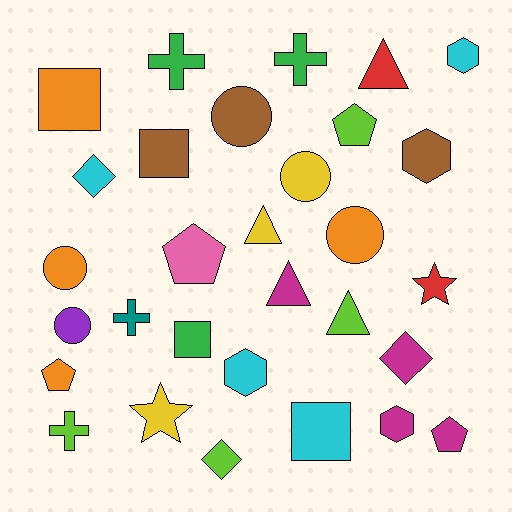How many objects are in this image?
There are 30 objects.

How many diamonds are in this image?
There are 3 diamonds.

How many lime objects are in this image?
There are 4 lime objects.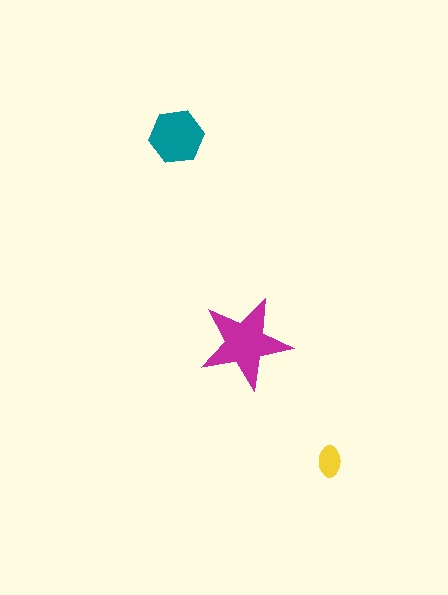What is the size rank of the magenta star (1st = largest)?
1st.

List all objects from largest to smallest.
The magenta star, the teal hexagon, the yellow ellipse.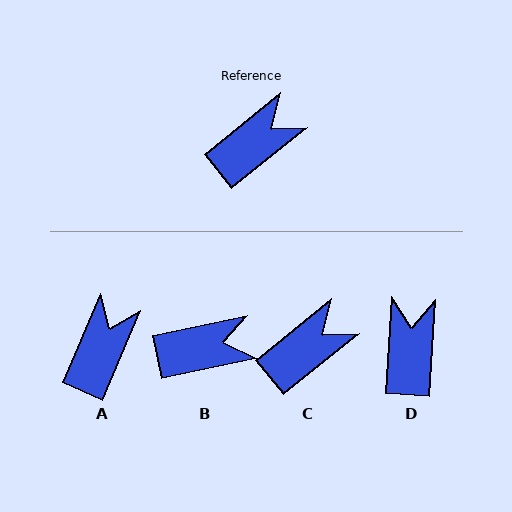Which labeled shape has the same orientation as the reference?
C.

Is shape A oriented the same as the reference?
No, it is off by about 28 degrees.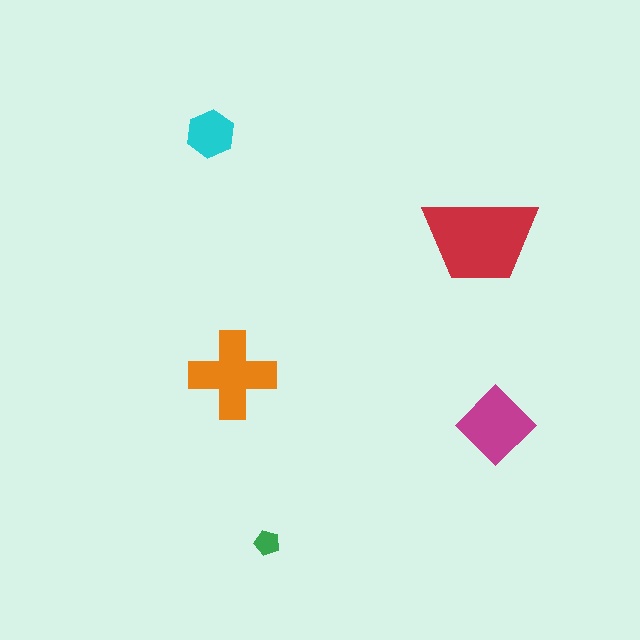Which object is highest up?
The cyan hexagon is topmost.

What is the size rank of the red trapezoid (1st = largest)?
1st.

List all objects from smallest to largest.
The green pentagon, the cyan hexagon, the magenta diamond, the orange cross, the red trapezoid.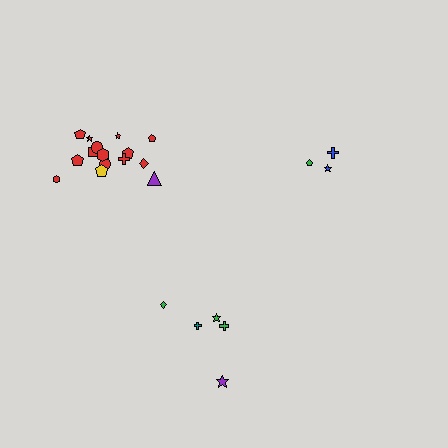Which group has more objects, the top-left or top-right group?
The top-left group.